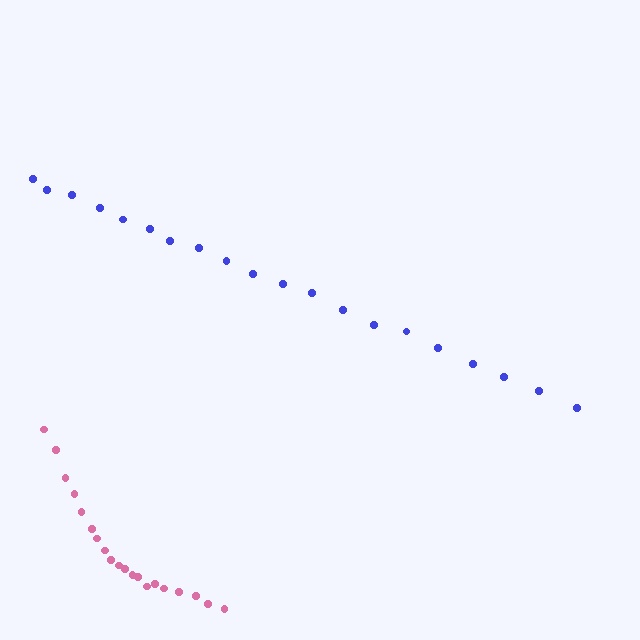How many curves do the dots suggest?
There are 2 distinct paths.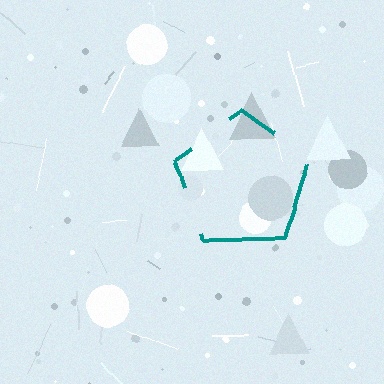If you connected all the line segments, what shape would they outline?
They would outline a pentagon.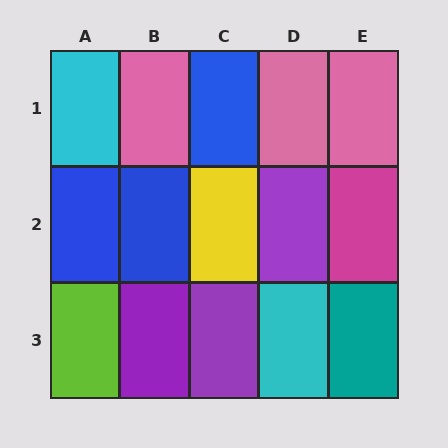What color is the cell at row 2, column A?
Blue.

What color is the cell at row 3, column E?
Teal.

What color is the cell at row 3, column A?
Lime.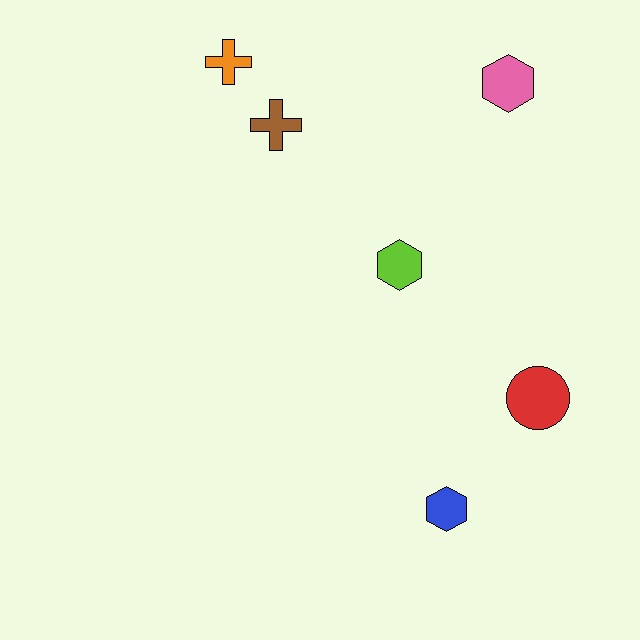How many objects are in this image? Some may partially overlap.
There are 6 objects.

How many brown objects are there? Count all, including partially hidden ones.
There is 1 brown object.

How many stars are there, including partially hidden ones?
There are no stars.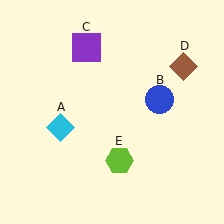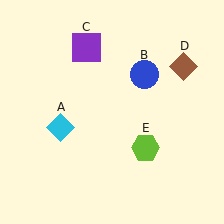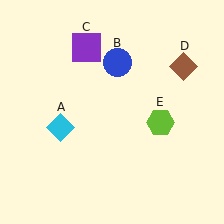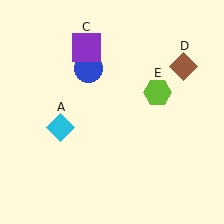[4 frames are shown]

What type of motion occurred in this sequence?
The blue circle (object B), lime hexagon (object E) rotated counterclockwise around the center of the scene.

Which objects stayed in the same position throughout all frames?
Cyan diamond (object A) and purple square (object C) and brown diamond (object D) remained stationary.